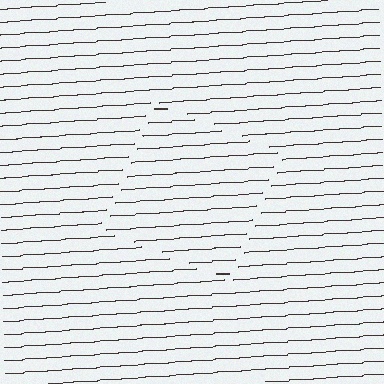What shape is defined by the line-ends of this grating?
An illusory square. The interior of the shape contains the same grating, shifted by half a period — the contour is defined by the phase discontinuity where line-ends from the inner and outer gratings abut.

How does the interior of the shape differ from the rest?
The interior of the shape contains the same grating, shifted by half a period — the contour is defined by the phase discontinuity where line-ends from the inner and outer gratings abut.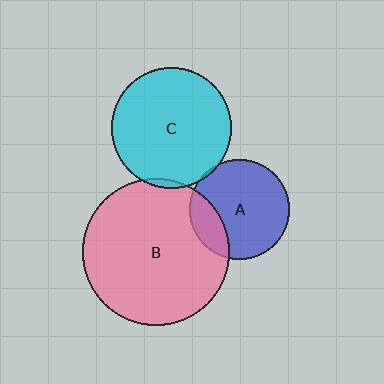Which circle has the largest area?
Circle B (pink).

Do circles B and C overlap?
Yes.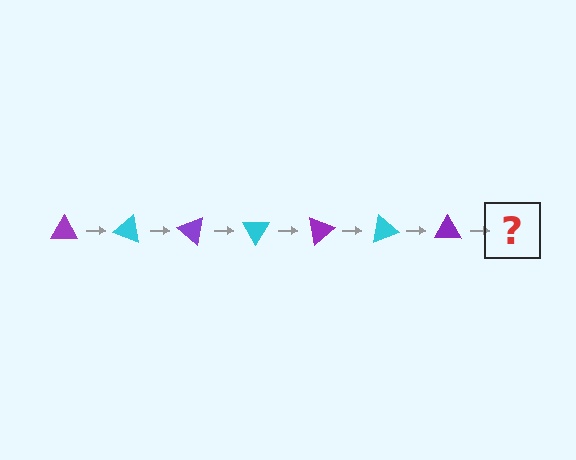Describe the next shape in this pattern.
It should be a cyan triangle, rotated 140 degrees from the start.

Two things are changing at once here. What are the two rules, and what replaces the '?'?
The two rules are that it rotates 20 degrees each step and the color cycles through purple and cyan. The '?' should be a cyan triangle, rotated 140 degrees from the start.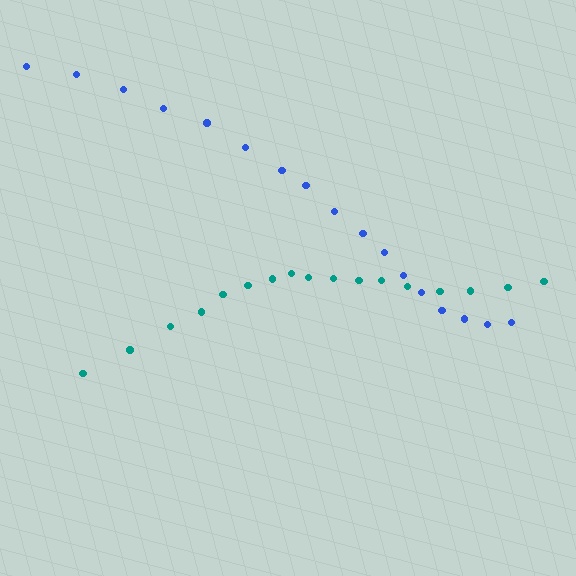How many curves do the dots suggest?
There are 2 distinct paths.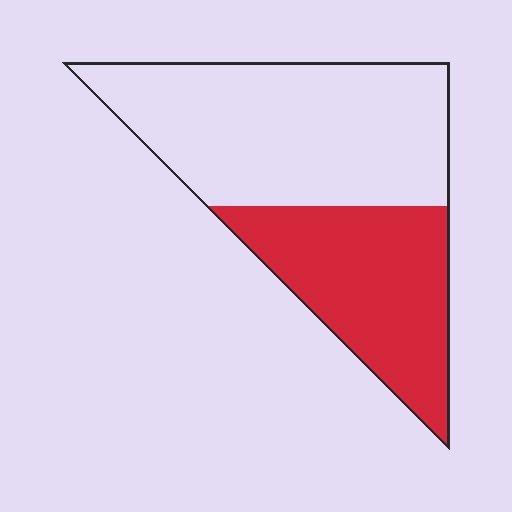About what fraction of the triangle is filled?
About two fifths (2/5).